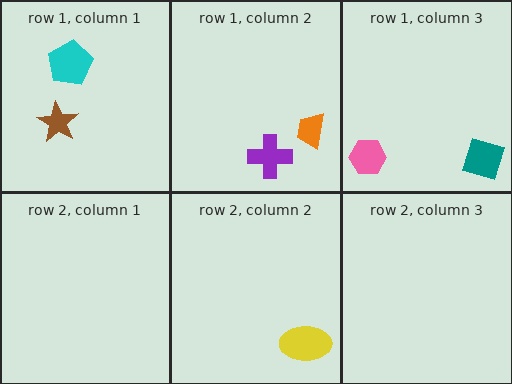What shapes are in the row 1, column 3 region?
The teal diamond, the pink hexagon.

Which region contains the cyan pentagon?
The row 1, column 1 region.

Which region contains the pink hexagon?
The row 1, column 3 region.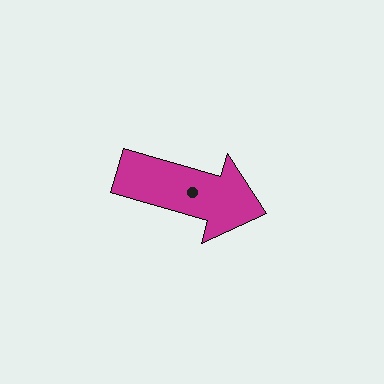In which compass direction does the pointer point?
East.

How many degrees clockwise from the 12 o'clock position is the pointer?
Approximately 106 degrees.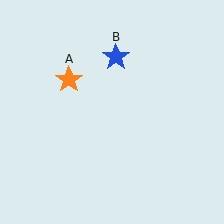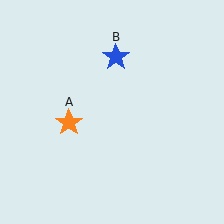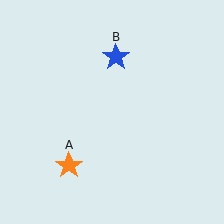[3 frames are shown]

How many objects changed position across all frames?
1 object changed position: orange star (object A).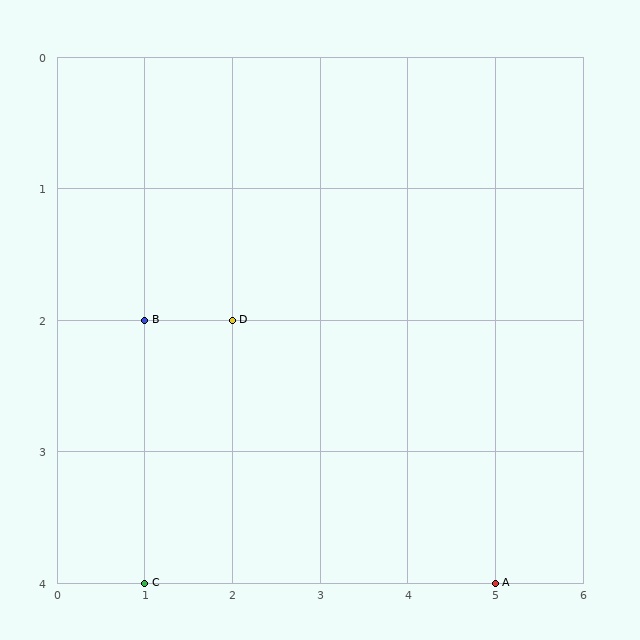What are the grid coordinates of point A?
Point A is at grid coordinates (5, 4).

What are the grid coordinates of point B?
Point B is at grid coordinates (1, 2).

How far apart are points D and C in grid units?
Points D and C are 1 column and 2 rows apart (about 2.2 grid units diagonally).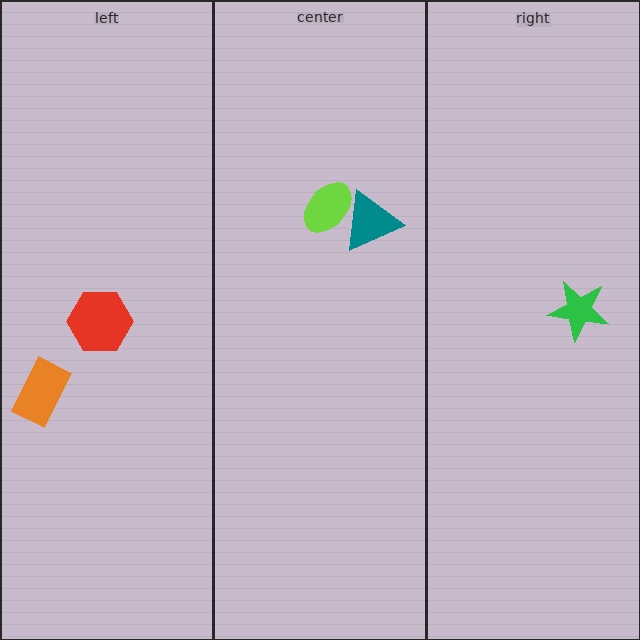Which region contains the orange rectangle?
The left region.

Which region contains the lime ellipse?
The center region.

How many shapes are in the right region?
1.